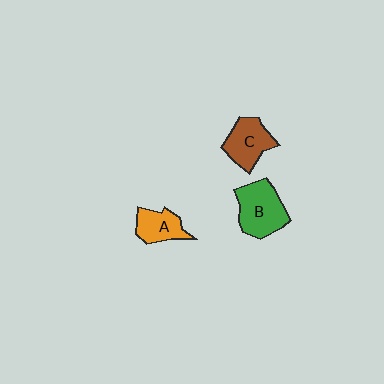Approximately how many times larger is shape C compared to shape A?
Approximately 1.3 times.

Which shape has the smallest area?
Shape A (orange).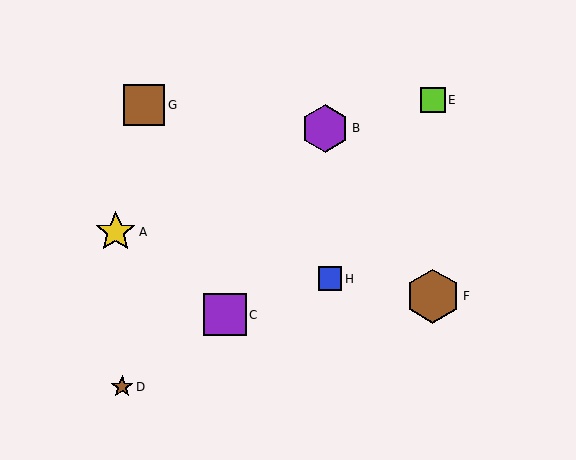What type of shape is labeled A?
Shape A is a yellow star.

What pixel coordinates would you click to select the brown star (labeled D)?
Click at (122, 387) to select the brown star D.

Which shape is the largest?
The brown hexagon (labeled F) is the largest.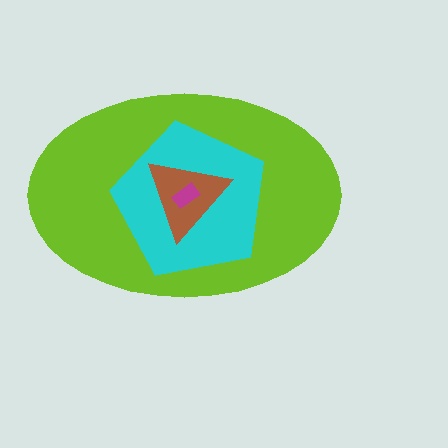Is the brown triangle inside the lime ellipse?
Yes.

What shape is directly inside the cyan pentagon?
The brown triangle.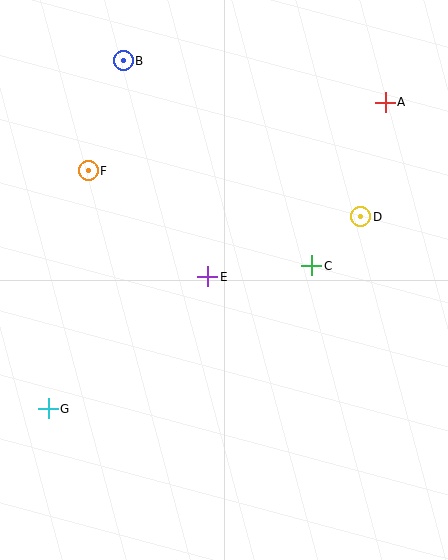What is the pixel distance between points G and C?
The distance between G and C is 300 pixels.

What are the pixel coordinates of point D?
Point D is at (361, 217).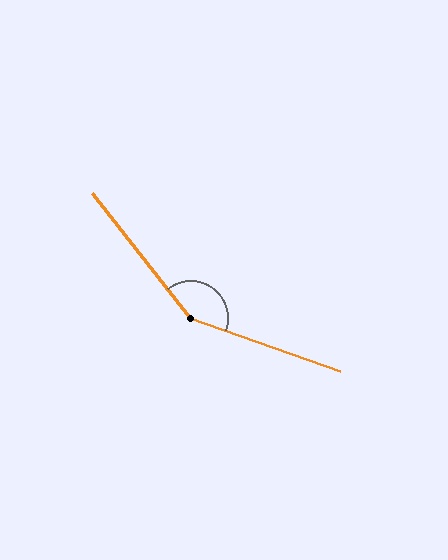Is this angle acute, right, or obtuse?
It is obtuse.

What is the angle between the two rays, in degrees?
Approximately 148 degrees.